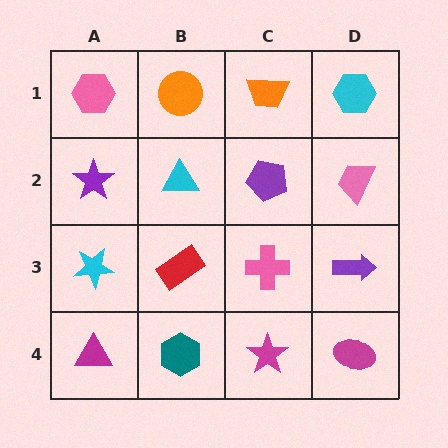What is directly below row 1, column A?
A purple star.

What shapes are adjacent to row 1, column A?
A purple star (row 2, column A), an orange circle (row 1, column B).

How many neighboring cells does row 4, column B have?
3.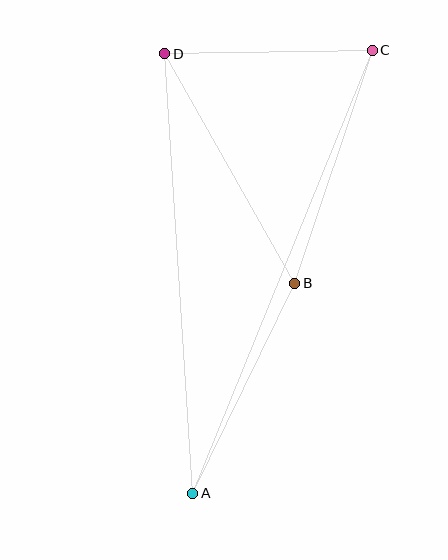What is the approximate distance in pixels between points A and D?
The distance between A and D is approximately 440 pixels.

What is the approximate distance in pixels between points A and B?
The distance between A and B is approximately 234 pixels.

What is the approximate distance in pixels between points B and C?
The distance between B and C is approximately 245 pixels.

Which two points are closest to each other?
Points C and D are closest to each other.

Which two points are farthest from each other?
Points A and C are farthest from each other.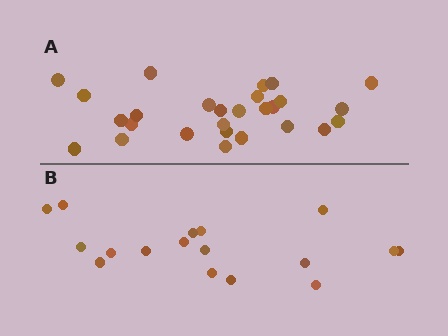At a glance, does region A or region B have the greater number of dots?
Region A (the top region) has more dots.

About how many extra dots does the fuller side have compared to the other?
Region A has roughly 10 or so more dots than region B.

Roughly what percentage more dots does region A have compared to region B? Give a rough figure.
About 60% more.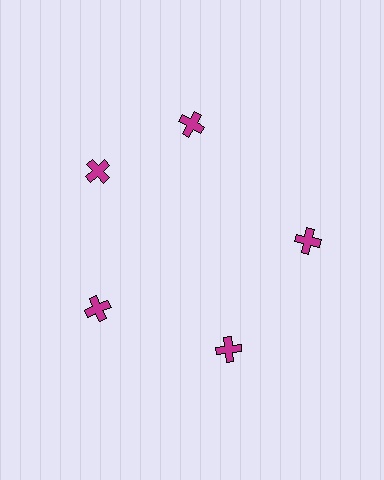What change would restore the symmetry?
The symmetry would be restored by rotating it back into even spacing with its neighbors so that all 5 crosses sit at equal angles and equal distance from the center.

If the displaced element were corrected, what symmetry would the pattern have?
It would have 5-fold rotational symmetry — the pattern would map onto itself every 72 degrees.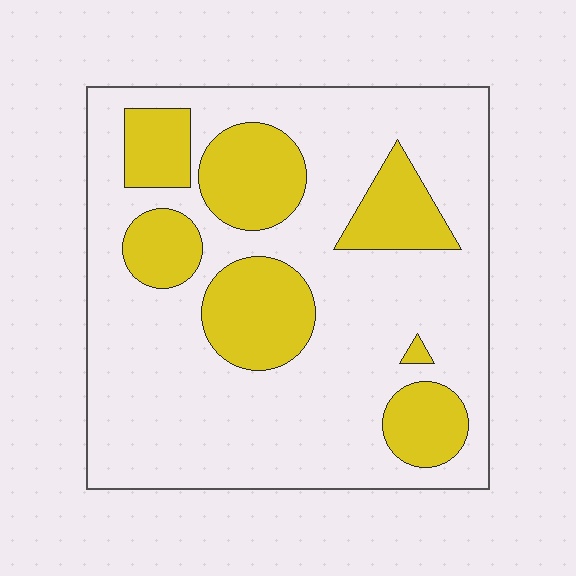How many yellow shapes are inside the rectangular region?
7.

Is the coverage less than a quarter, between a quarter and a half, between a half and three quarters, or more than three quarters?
Between a quarter and a half.